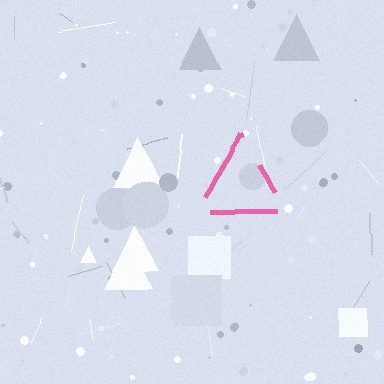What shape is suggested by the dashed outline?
The dashed outline suggests a triangle.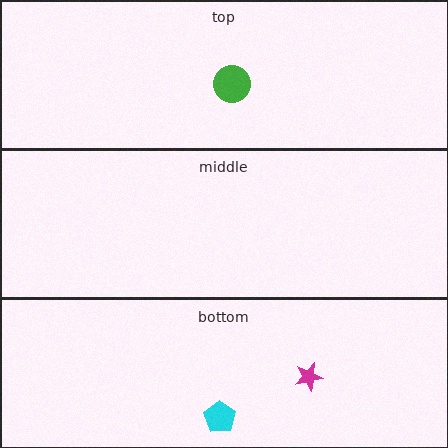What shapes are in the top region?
The green circle.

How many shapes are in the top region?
1.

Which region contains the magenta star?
The bottom region.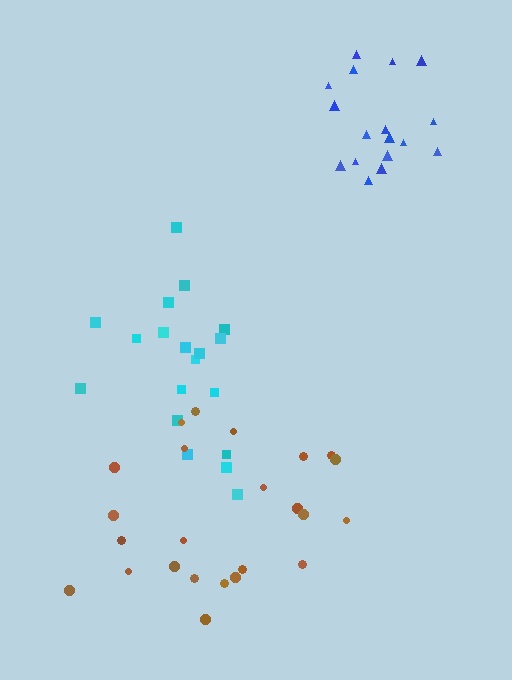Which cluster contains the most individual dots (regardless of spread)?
Brown (24).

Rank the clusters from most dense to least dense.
blue, cyan, brown.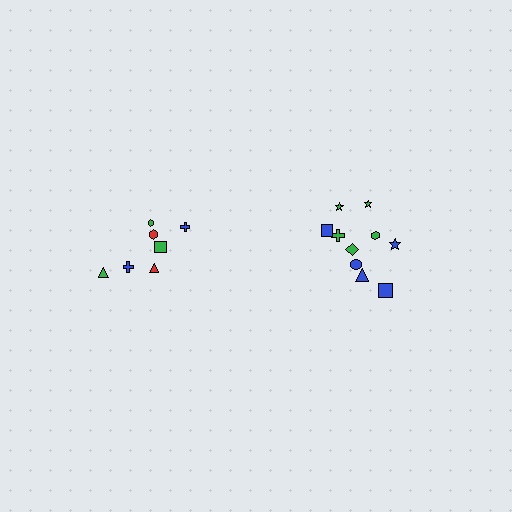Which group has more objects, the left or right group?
The right group.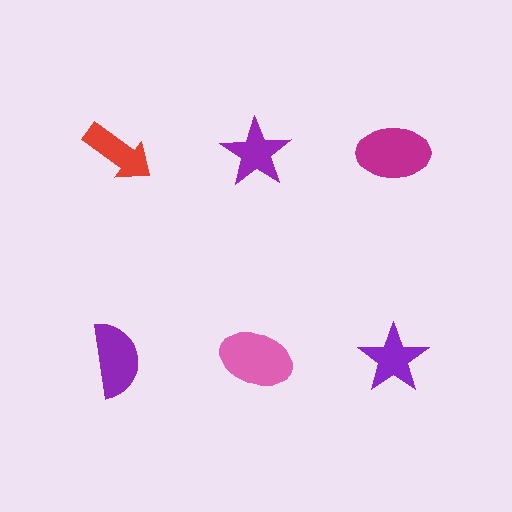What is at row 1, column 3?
A magenta ellipse.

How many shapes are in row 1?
3 shapes.